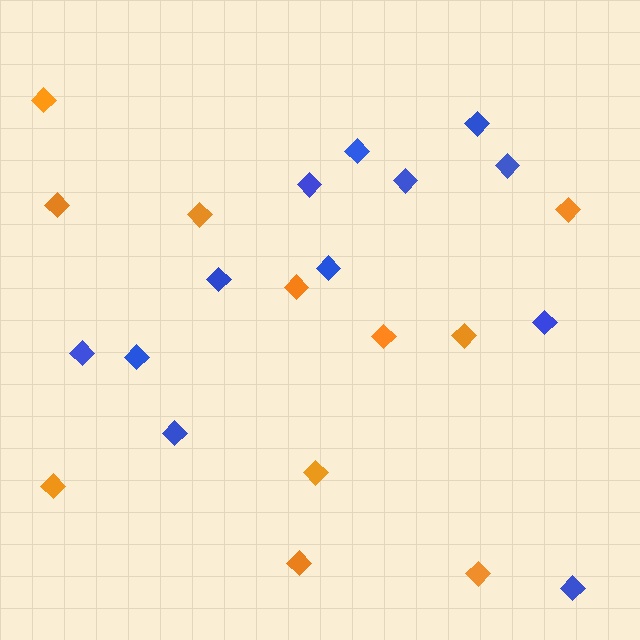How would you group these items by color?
There are 2 groups: one group of blue diamonds (12) and one group of orange diamonds (11).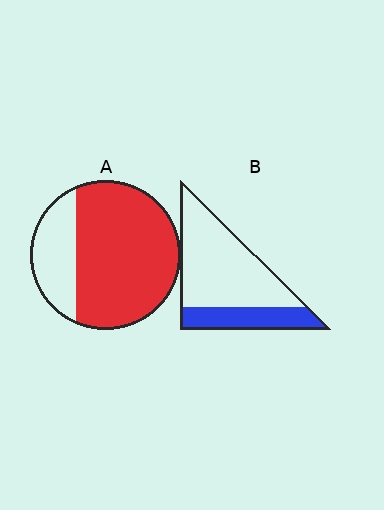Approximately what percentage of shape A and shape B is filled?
A is approximately 75% and B is approximately 30%.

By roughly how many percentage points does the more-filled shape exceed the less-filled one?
By roughly 45 percentage points (A over B).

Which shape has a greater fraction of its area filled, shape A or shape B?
Shape A.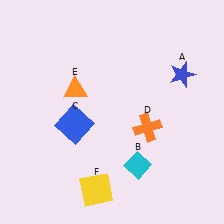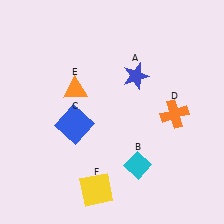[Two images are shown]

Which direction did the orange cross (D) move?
The orange cross (D) moved right.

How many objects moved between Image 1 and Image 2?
2 objects moved between the two images.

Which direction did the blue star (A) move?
The blue star (A) moved left.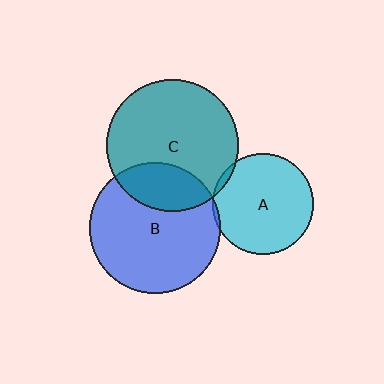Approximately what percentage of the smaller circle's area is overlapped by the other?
Approximately 5%.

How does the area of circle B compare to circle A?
Approximately 1.7 times.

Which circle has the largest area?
Circle C (teal).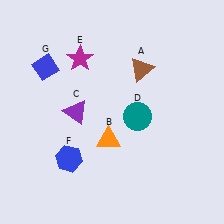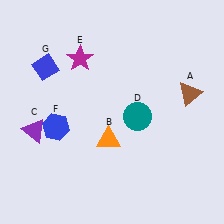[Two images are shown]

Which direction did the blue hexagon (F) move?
The blue hexagon (F) moved up.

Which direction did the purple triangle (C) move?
The purple triangle (C) moved left.